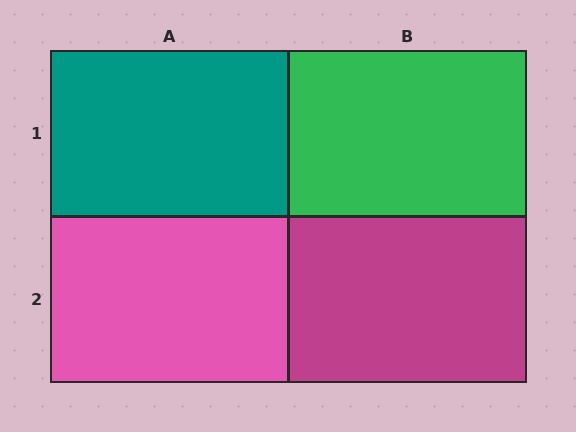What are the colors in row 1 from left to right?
Teal, green.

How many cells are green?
1 cell is green.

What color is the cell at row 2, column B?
Magenta.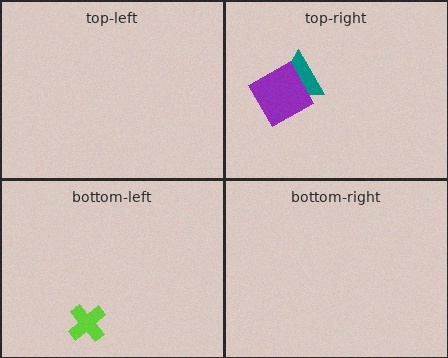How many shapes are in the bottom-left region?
1.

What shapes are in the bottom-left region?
The lime cross.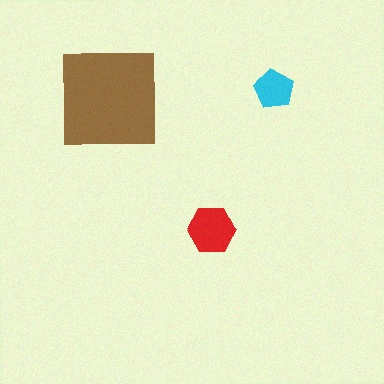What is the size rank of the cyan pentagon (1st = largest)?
3rd.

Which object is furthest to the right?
The cyan pentagon is rightmost.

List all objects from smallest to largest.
The cyan pentagon, the red hexagon, the brown square.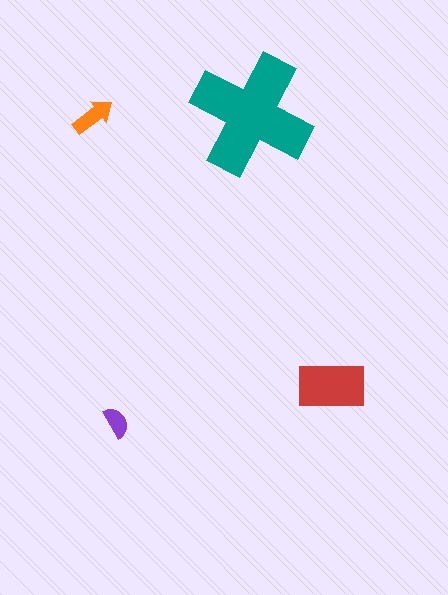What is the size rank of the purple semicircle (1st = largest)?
4th.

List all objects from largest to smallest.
The teal cross, the red rectangle, the orange arrow, the purple semicircle.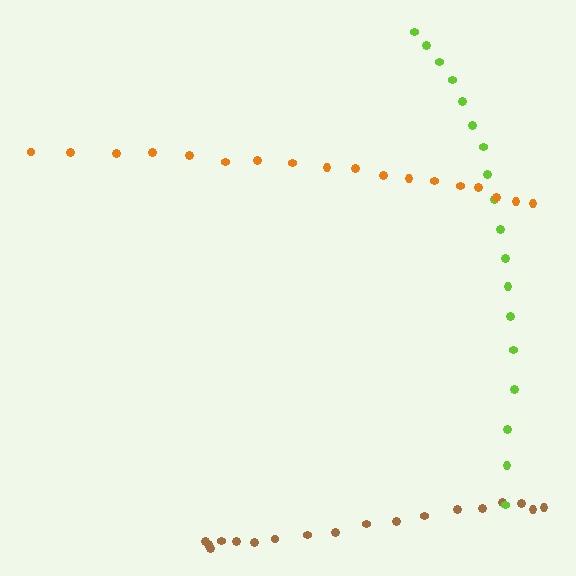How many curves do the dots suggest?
There are 3 distinct paths.